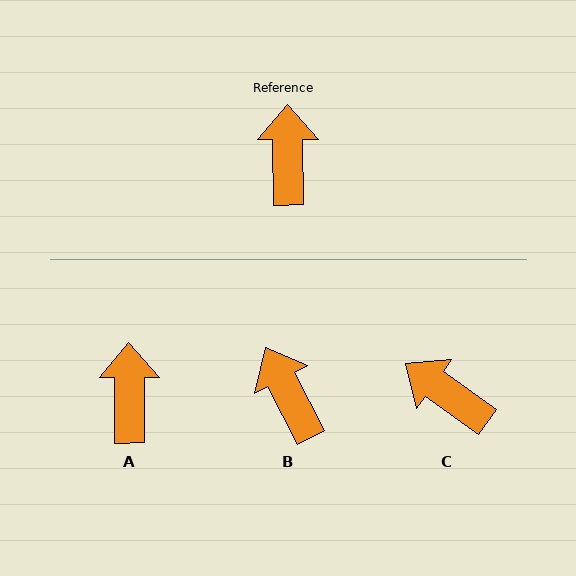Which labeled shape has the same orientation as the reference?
A.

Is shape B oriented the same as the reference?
No, it is off by about 27 degrees.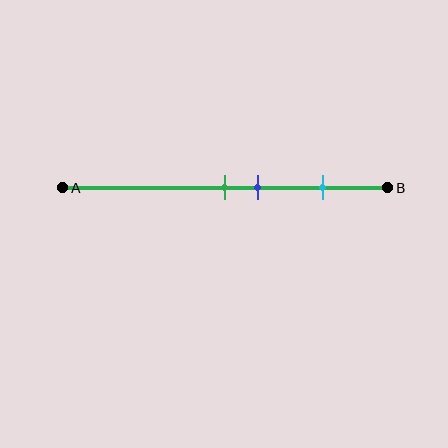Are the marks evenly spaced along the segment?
No, the marks are not evenly spaced.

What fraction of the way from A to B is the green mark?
The green mark is approximately 50% (0.5) of the way from A to B.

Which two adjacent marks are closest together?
The green and blue marks are the closest adjacent pair.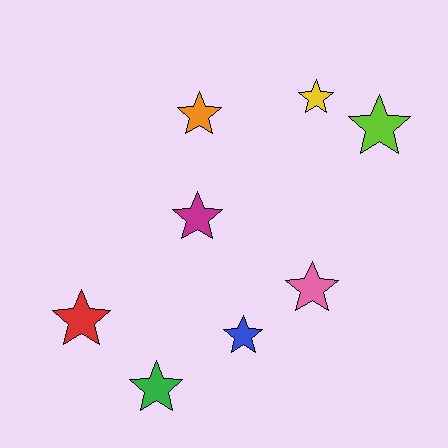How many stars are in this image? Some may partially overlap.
There are 8 stars.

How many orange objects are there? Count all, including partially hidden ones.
There is 1 orange object.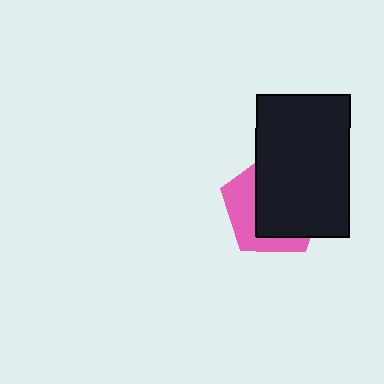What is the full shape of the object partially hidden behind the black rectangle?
The partially hidden object is a pink pentagon.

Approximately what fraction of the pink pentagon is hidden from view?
Roughly 62% of the pink pentagon is hidden behind the black rectangle.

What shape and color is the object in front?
The object in front is a black rectangle.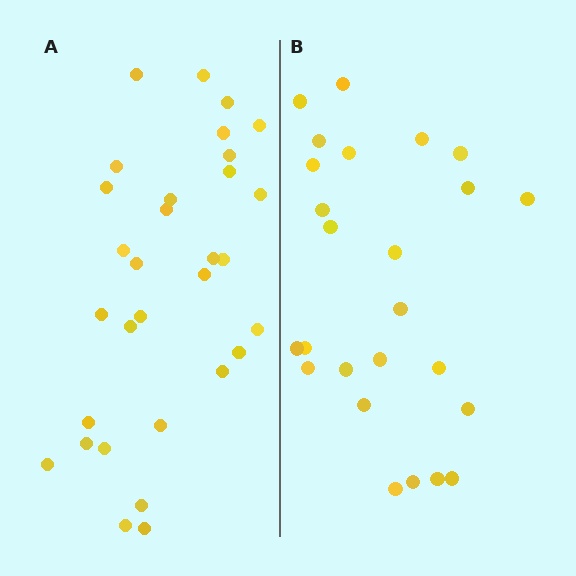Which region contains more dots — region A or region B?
Region A (the left region) has more dots.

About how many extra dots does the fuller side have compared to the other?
Region A has about 6 more dots than region B.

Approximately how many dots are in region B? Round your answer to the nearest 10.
About 20 dots. (The exact count is 25, which rounds to 20.)